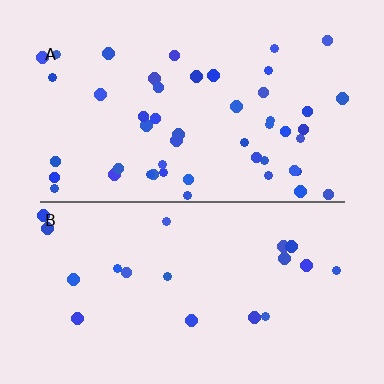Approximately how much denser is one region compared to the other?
Approximately 2.5× — region A over region B.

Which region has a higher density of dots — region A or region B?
A (the top).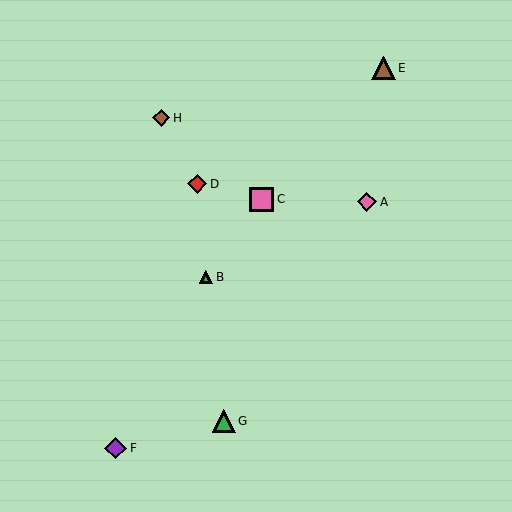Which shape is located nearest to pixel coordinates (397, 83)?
The brown triangle (labeled E) at (383, 68) is nearest to that location.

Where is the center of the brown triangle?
The center of the brown triangle is at (383, 68).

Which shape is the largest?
The pink square (labeled C) is the largest.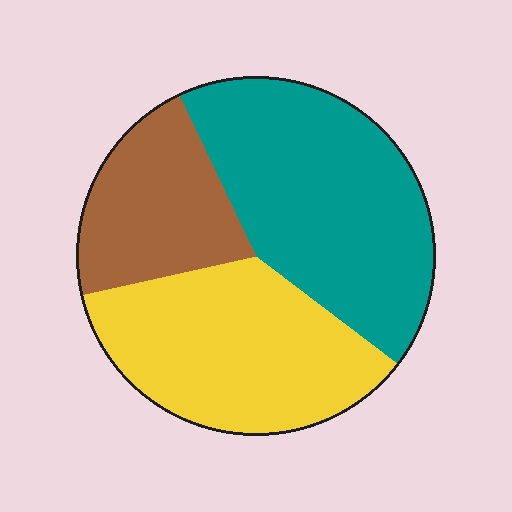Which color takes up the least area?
Brown, at roughly 20%.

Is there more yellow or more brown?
Yellow.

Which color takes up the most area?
Teal, at roughly 40%.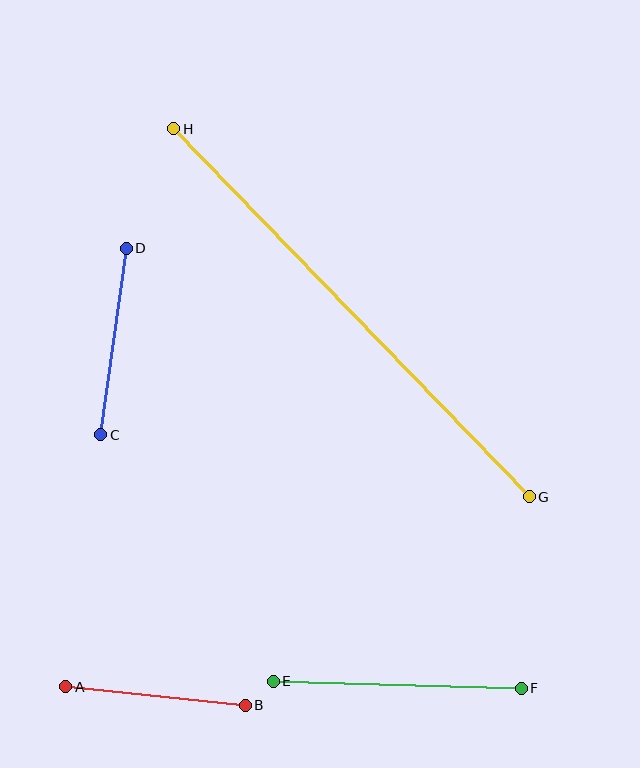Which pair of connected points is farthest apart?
Points G and H are farthest apart.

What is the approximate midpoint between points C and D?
The midpoint is at approximately (113, 341) pixels.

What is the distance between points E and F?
The distance is approximately 248 pixels.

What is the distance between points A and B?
The distance is approximately 181 pixels.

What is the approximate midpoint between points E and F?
The midpoint is at approximately (397, 685) pixels.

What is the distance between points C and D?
The distance is approximately 189 pixels.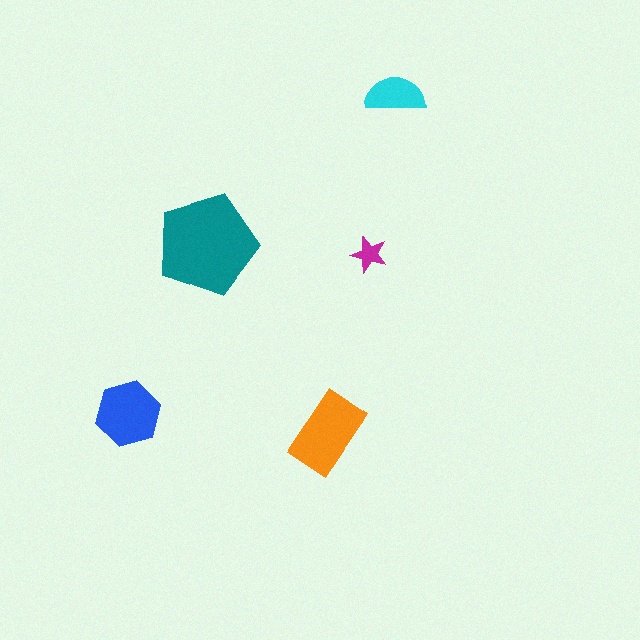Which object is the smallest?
The magenta star.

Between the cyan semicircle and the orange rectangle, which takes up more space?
The orange rectangle.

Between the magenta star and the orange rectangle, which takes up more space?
The orange rectangle.